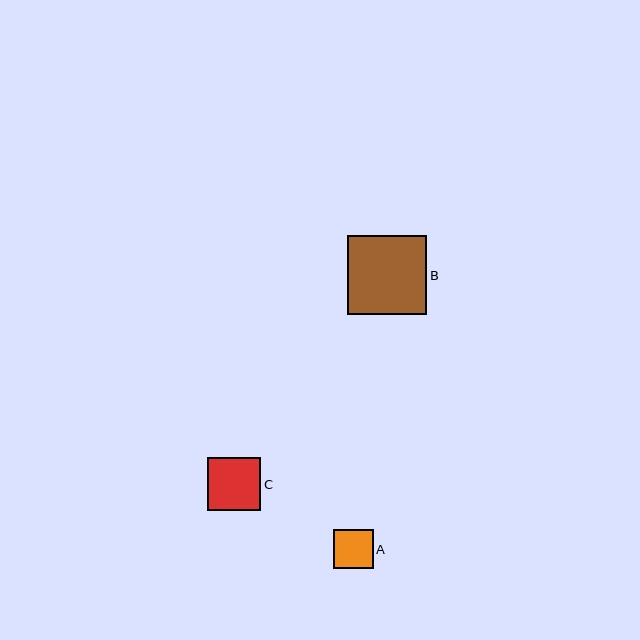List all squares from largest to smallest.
From largest to smallest: B, C, A.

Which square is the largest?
Square B is the largest with a size of approximately 79 pixels.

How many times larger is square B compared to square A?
Square B is approximately 2.0 times the size of square A.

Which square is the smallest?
Square A is the smallest with a size of approximately 40 pixels.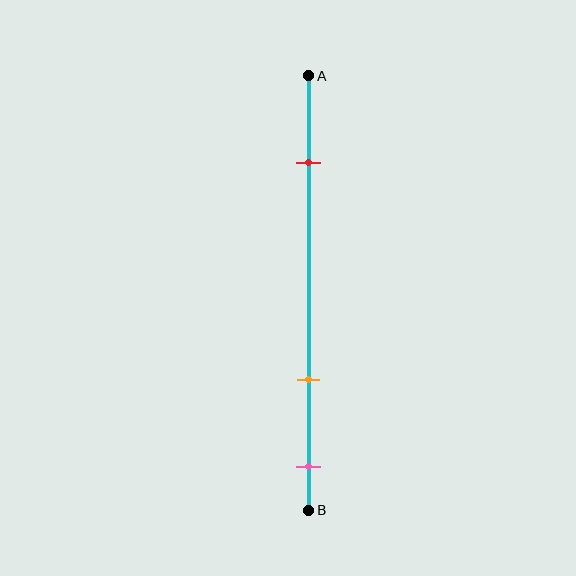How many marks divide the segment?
There are 3 marks dividing the segment.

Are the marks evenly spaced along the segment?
No, the marks are not evenly spaced.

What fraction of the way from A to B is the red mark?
The red mark is approximately 20% (0.2) of the way from A to B.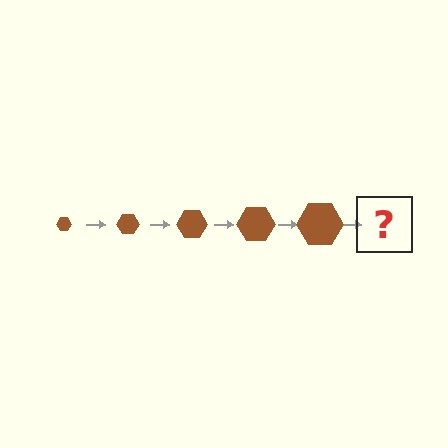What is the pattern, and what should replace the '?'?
The pattern is that the hexagon gets progressively larger each step. The '?' should be a brown hexagon, larger than the previous one.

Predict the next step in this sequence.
The next step is a brown hexagon, larger than the previous one.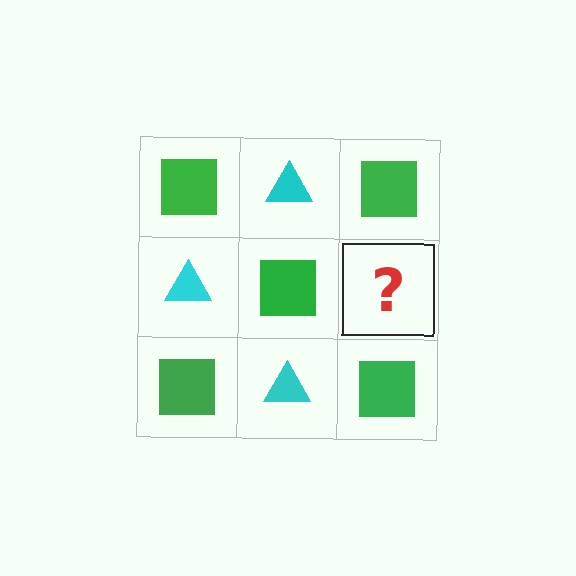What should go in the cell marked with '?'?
The missing cell should contain a cyan triangle.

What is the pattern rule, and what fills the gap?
The rule is that it alternates green square and cyan triangle in a checkerboard pattern. The gap should be filled with a cyan triangle.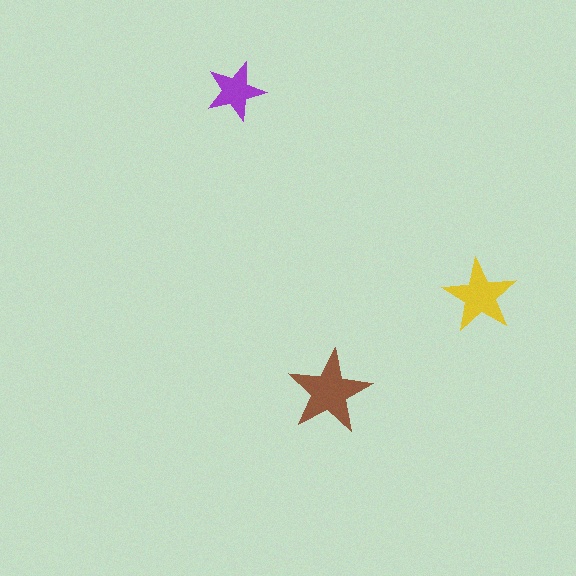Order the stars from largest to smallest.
the brown one, the yellow one, the purple one.